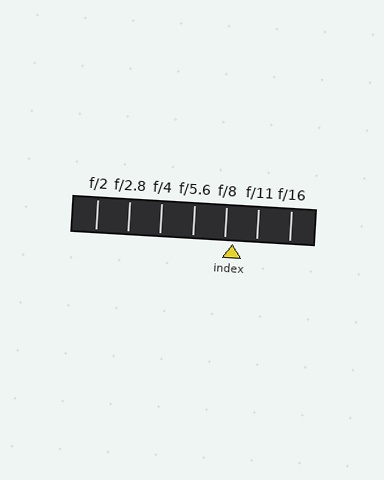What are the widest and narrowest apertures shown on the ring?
The widest aperture shown is f/2 and the narrowest is f/16.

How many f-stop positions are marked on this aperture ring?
There are 7 f-stop positions marked.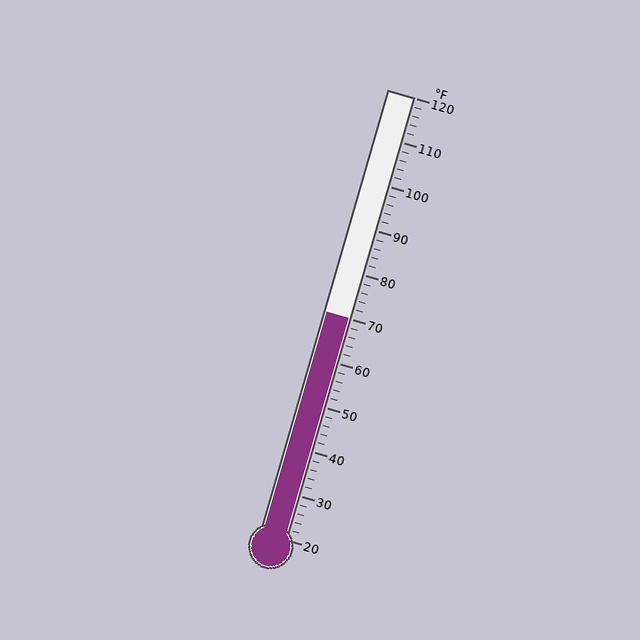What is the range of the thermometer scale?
The thermometer scale ranges from 20°F to 120°F.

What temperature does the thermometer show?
The thermometer shows approximately 70°F.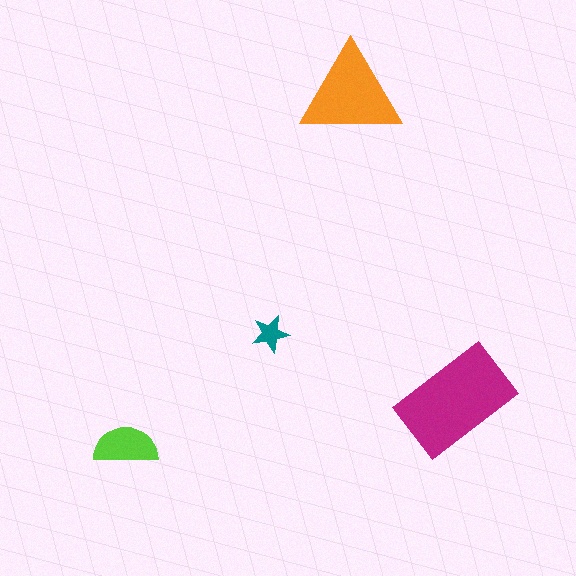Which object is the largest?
The magenta rectangle.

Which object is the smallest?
The teal star.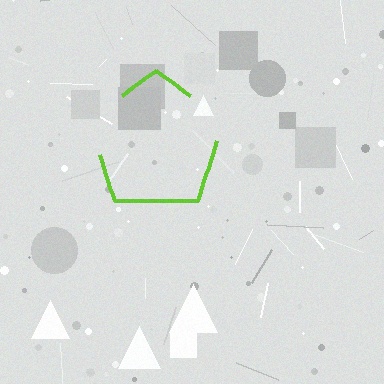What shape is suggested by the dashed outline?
The dashed outline suggests a pentagon.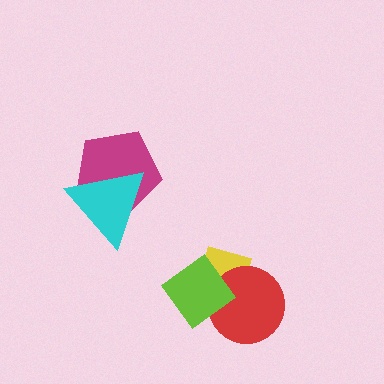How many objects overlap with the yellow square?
2 objects overlap with the yellow square.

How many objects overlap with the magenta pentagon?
1 object overlaps with the magenta pentagon.